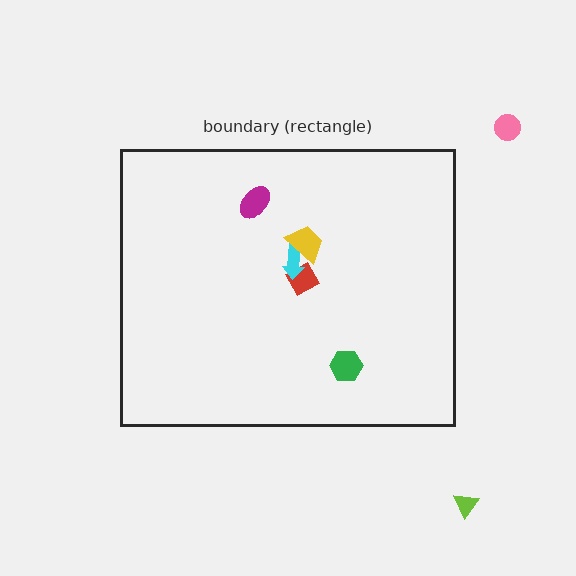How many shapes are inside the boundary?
5 inside, 2 outside.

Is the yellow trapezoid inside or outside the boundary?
Inside.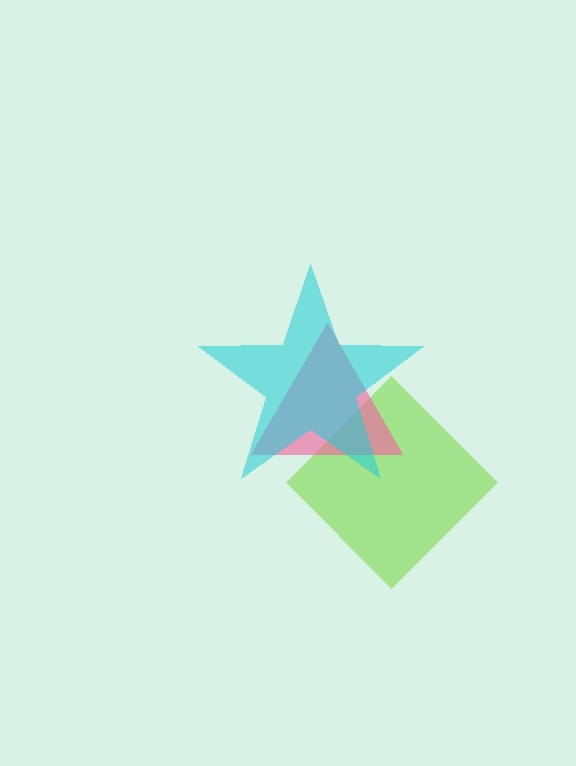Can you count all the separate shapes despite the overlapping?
Yes, there are 3 separate shapes.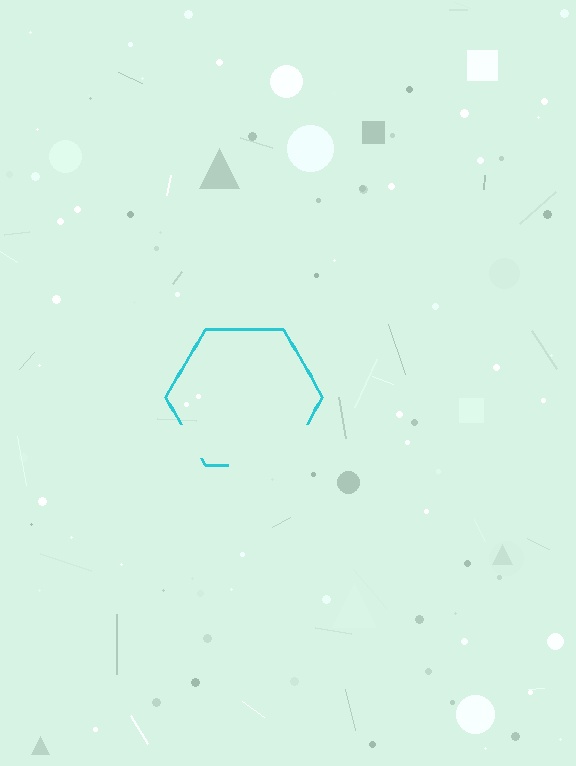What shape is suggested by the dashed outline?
The dashed outline suggests a hexagon.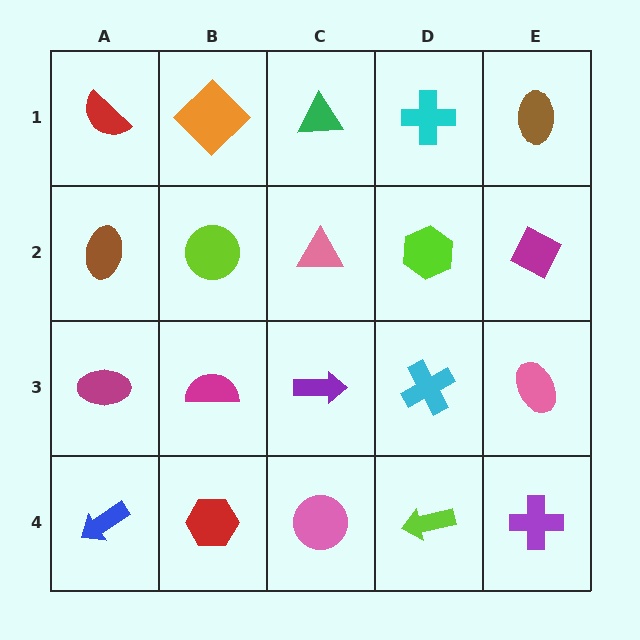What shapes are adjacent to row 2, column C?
A green triangle (row 1, column C), a purple arrow (row 3, column C), a lime circle (row 2, column B), a lime hexagon (row 2, column D).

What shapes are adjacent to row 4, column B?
A magenta semicircle (row 3, column B), a blue arrow (row 4, column A), a pink circle (row 4, column C).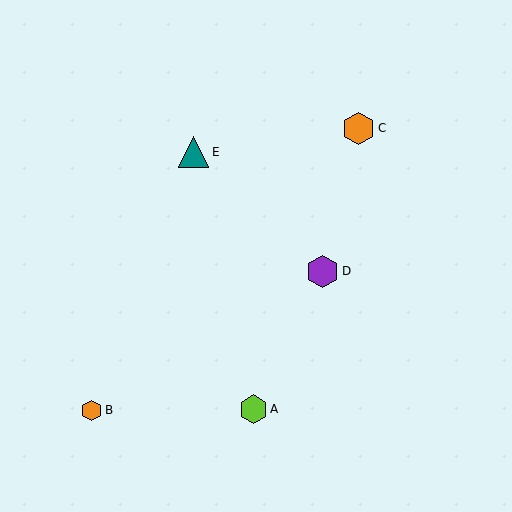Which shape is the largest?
The orange hexagon (labeled C) is the largest.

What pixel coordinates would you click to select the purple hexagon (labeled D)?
Click at (323, 271) to select the purple hexagon D.